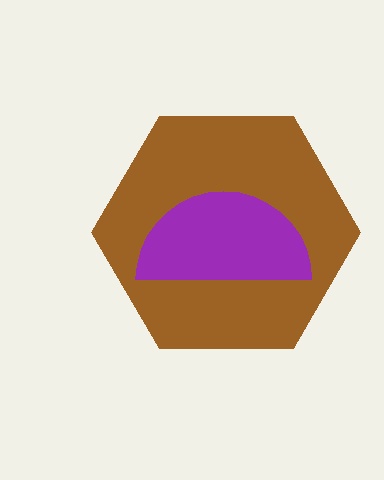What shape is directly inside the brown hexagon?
The purple semicircle.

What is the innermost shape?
The purple semicircle.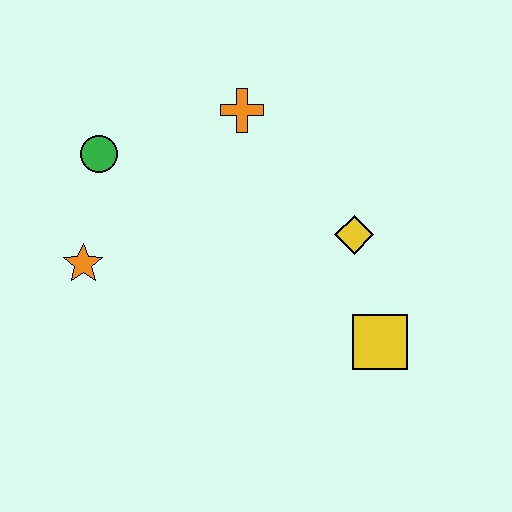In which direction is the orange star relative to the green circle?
The orange star is below the green circle.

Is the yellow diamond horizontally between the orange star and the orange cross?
No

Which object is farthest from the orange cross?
The yellow square is farthest from the orange cross.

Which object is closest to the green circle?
The orange star is closest to the green circle.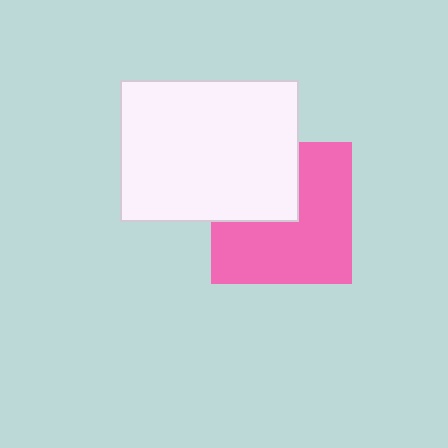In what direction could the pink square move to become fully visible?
The pink square could move toward the lower-right. That would shift it out from behind the white rectangle entirely.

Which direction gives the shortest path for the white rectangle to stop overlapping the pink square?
Moving toward the upper-left gives the shortest separation.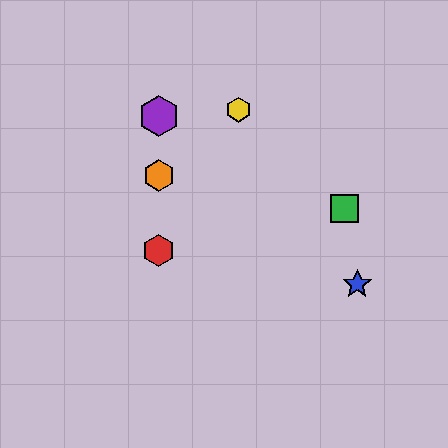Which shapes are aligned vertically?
The red hexagon, the purple hexagon, the orange hexagon are aligned vertically.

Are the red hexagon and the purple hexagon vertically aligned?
Yes, both are at x≈159.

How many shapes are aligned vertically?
3 shapes (the red hexagon, the purple hexagon, the orange hexagon) are aligned vertically.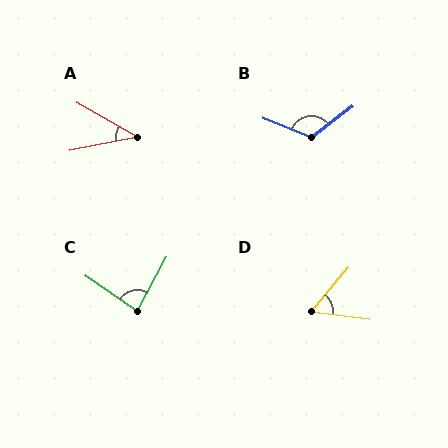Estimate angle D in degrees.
Approximately 57 degrees.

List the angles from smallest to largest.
A (40°), D (57°), C (84°), B (121°).